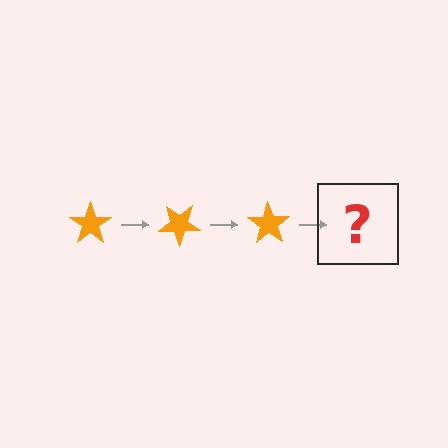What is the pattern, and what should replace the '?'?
The pattern is that the star rotates 35 degrees each step. The '?' should be an orange star rotated 105 degrees.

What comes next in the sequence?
The next element should be an orange star rotated 105 degrees.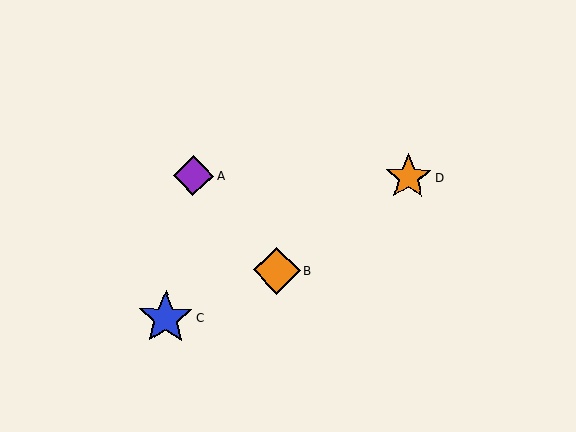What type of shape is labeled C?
Shape C is a blue star.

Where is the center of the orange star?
The center of the orange star is at (408, 177).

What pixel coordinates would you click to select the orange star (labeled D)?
Click at (408, 177) to select the orange star D.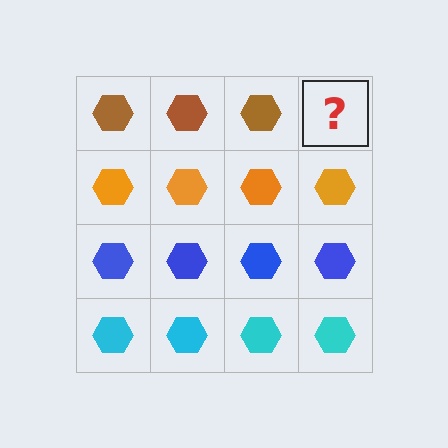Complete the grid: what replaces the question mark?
The question mark should be replaced with a brown hexagon.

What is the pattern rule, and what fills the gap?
The rule is that each row has a consistent color. The gap should be filled with a brown hexagon.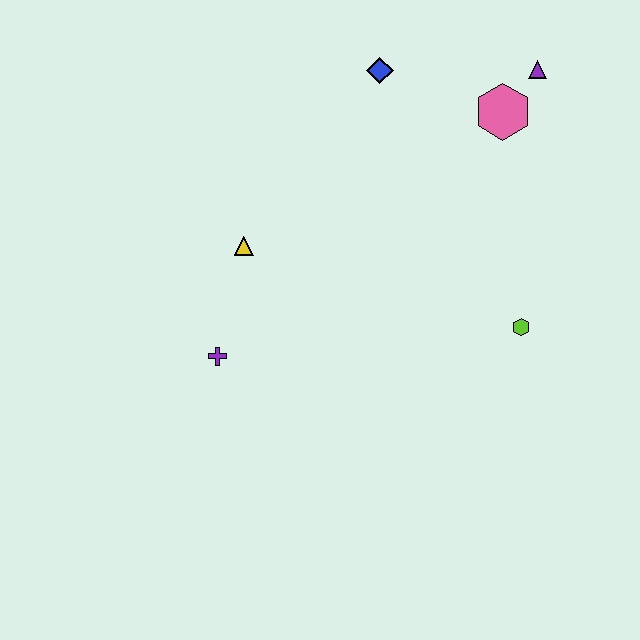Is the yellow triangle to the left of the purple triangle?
Yes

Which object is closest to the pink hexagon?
The purple triangle is closest to the pink hexagon.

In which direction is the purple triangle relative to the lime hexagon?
The purple triangle is above the lime hexagon.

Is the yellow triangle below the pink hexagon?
Yes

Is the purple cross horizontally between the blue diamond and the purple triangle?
No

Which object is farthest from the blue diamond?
The purple cross is farthest from the blue diamond.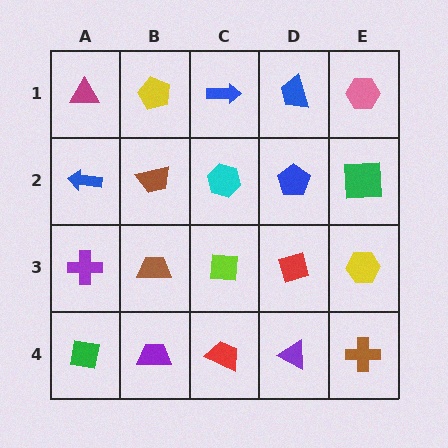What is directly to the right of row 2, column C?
A blue pentagon.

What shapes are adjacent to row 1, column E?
A green square (row 2, column E), a blue trapezoid (row 1, column D).